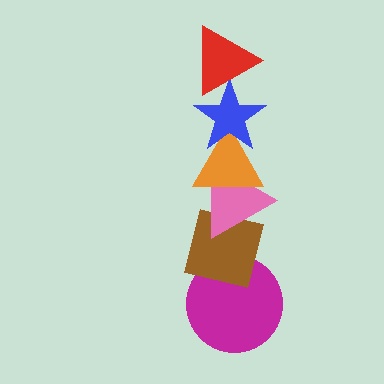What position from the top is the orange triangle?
The orange triangle is 3rd from the top.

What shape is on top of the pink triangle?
The orange triangle is on top of the pink triangle.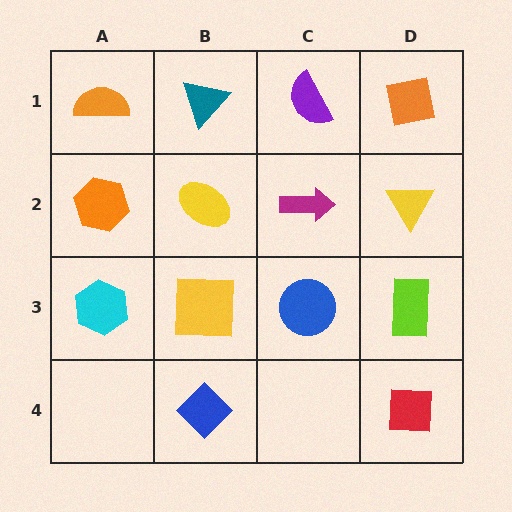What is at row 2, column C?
A magenta arrow.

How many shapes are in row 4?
2 shapes.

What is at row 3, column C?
A blue circle.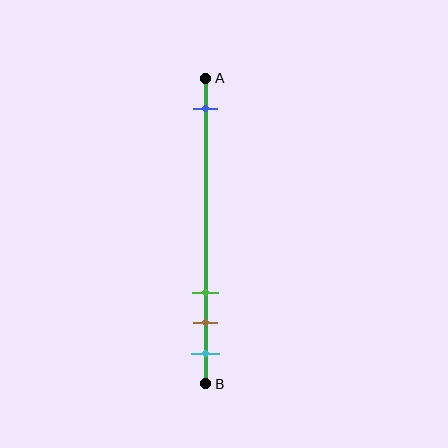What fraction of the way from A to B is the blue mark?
The blue mark is approximately 10% (0.1) of the way from A to B.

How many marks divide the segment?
There are 4 marks dividing the segment.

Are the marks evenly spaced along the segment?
No, the marks are not evenly spaced.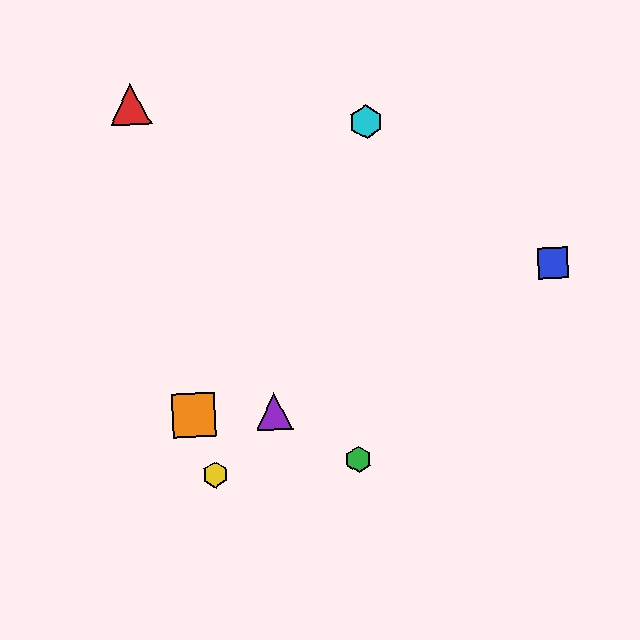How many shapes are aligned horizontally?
2 shapes (the purple triangle, the orange square) are aligned horizontally.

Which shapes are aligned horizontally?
The purple triangle, the orange square are aligned horizontally.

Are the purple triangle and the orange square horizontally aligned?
Yes, both are at y≈411.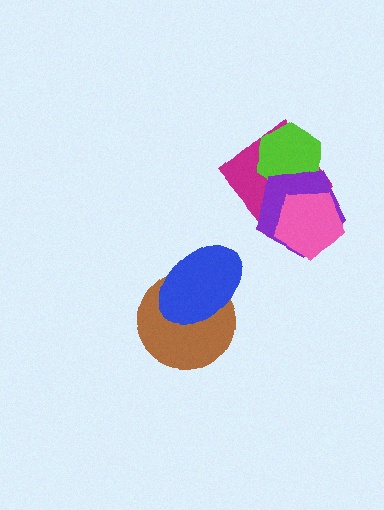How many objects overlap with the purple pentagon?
3 objects overlap with the purple pentagon.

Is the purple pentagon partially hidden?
Yes, it is partially covered by another shape.